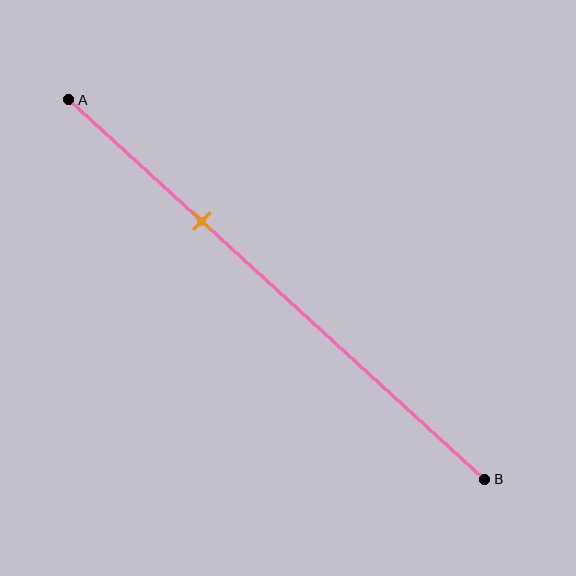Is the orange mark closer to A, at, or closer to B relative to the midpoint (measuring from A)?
The orange mark is closer to point A than the midpoint of segment AB.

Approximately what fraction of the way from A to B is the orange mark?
The orange mark is approximately 30% of the way from A to B.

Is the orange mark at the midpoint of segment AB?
No, the mark is at about 30% from A, not at the 50% midpoint.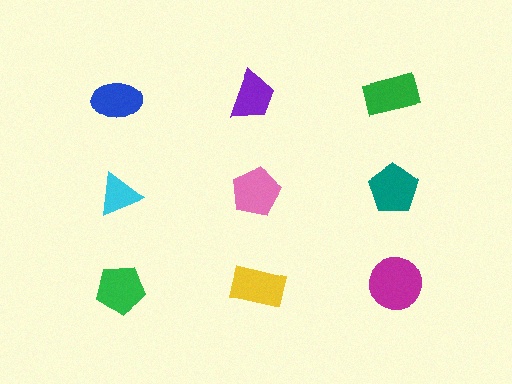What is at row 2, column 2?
A pink pentagon.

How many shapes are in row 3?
3 shapes.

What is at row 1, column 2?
A purple trapezoid.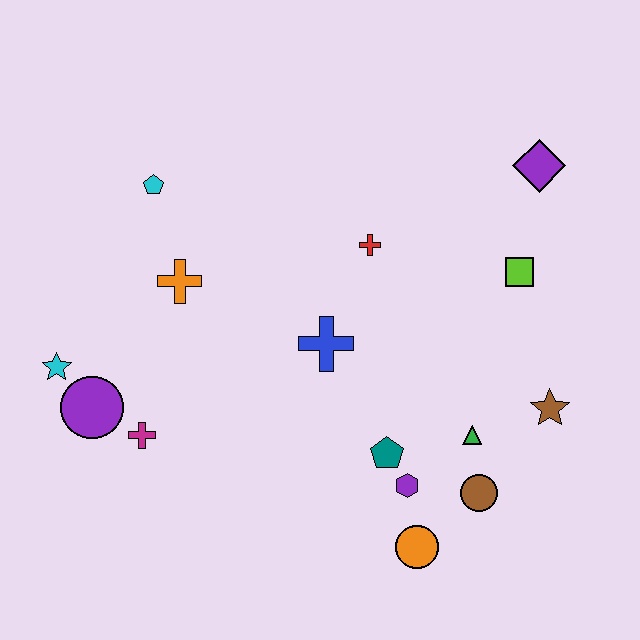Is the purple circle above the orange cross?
No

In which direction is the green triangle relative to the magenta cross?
The green triangle is to the right of the magenta cross.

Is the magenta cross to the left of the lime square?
Yes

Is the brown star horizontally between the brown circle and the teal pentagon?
No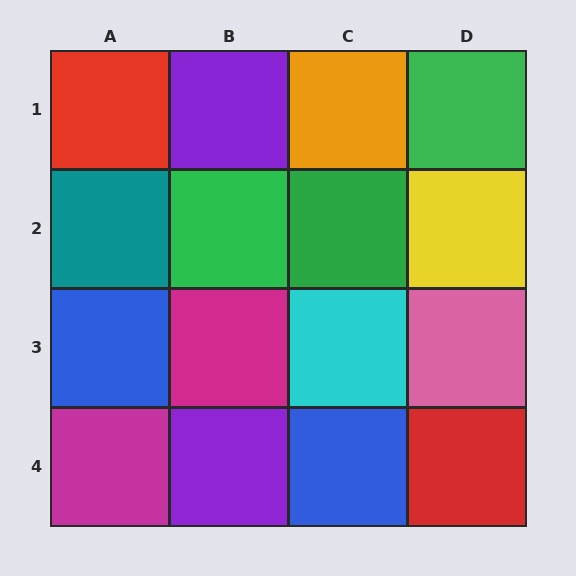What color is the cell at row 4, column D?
Red.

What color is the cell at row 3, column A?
Blue.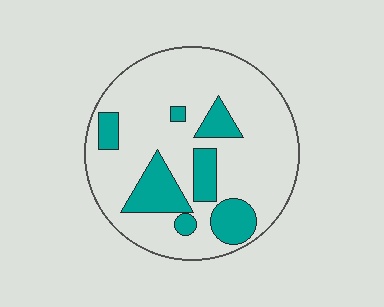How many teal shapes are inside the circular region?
7.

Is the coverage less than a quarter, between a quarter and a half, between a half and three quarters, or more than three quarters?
Less than a quarter.